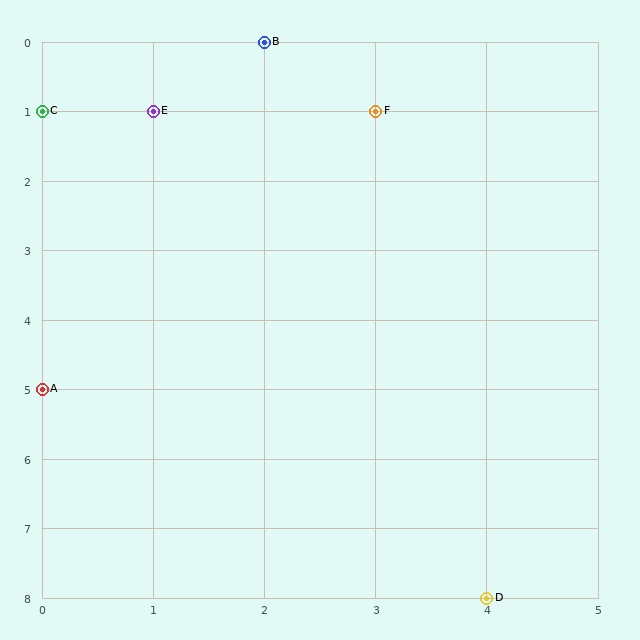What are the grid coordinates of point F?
Point F is at grid coordinates (3, 1).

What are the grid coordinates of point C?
Point C is at grid coordinates (0, 1).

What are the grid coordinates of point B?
Point B is at grid coordinates (2, 0).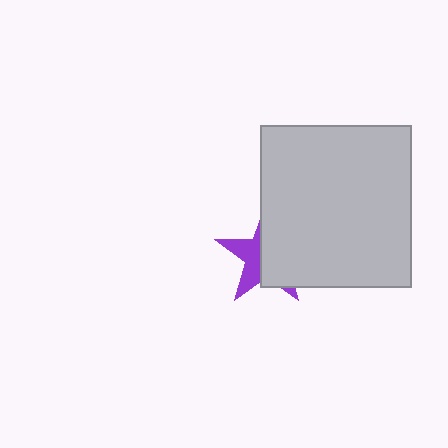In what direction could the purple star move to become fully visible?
The purple star could move left. That would shift it out from behind the light gray rectangle entirely.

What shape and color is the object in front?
The object in front is a light gray rectangle.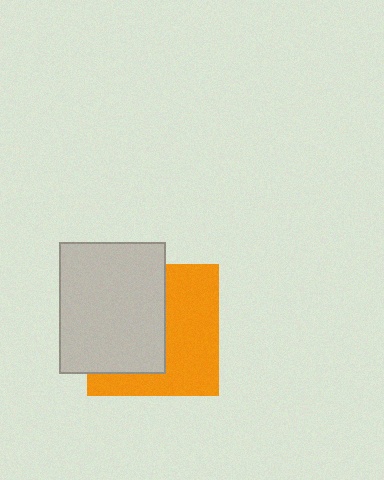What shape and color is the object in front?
The object in front is a light gray rectangle.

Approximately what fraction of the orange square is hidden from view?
Roughly 49% of the orange square is hidden behind the light gray rectangle.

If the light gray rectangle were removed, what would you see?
You would see the complete orange square.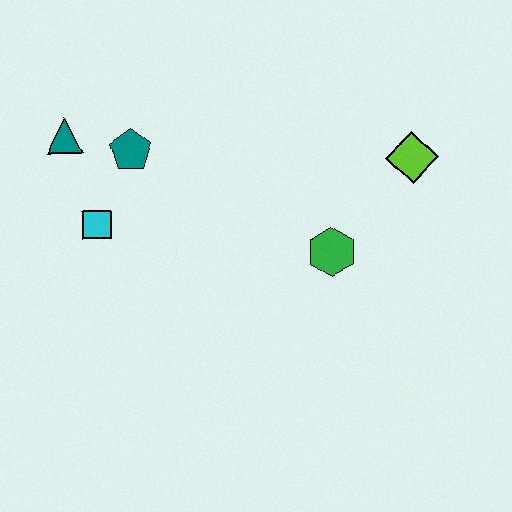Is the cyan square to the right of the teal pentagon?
No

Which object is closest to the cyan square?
The teal pentagon is closest to the cyan square.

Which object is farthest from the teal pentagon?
The lime diamond is farthest from the teal pentagon.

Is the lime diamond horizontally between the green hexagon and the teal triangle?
No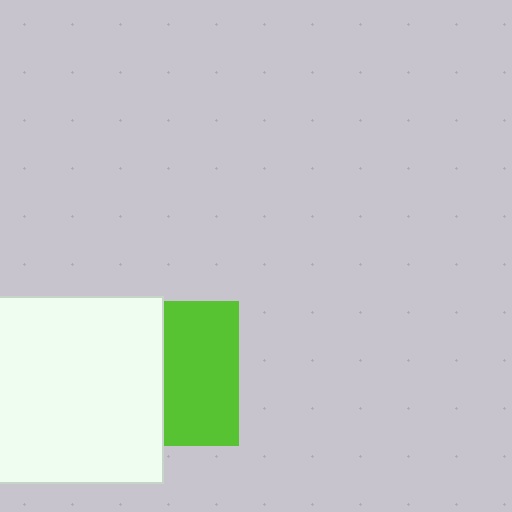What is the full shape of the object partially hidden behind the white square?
The partially hidden object is a lime square.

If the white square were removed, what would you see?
You would see the complete lime square.